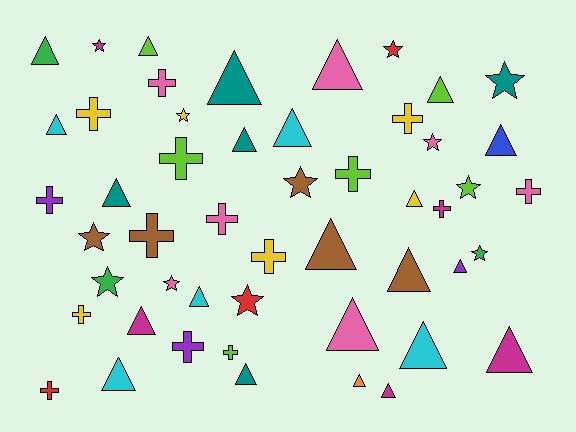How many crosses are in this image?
There are 15 crosses.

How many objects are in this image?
There are 50 objects.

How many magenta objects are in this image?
There are 5 magenta objects.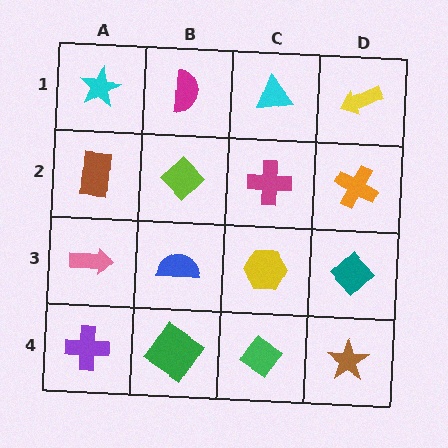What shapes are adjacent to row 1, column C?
A magenta cross (row 2, column C), a magenta semicircle (row 1, column B), a yellow arrow (row 1, column D).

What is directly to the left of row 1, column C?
A magenta semicircle.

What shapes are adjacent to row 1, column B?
A lime diamond (row 2, column B), a cyan star (row 1, column A), a cyan triangle (row 1, column C).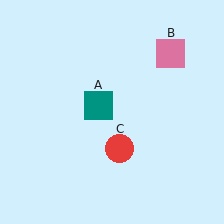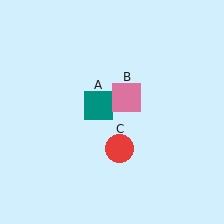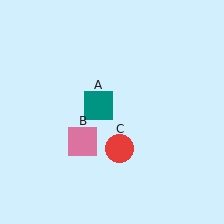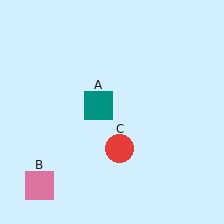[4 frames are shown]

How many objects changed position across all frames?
1 object changed position: pink square (object B).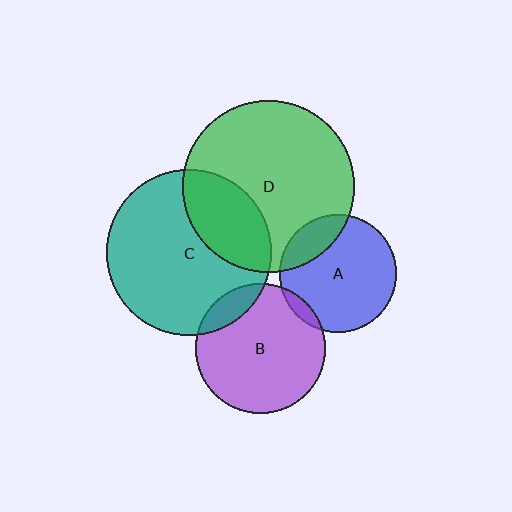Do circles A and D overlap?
Yes.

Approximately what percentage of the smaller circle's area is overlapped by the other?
Approximately 20%.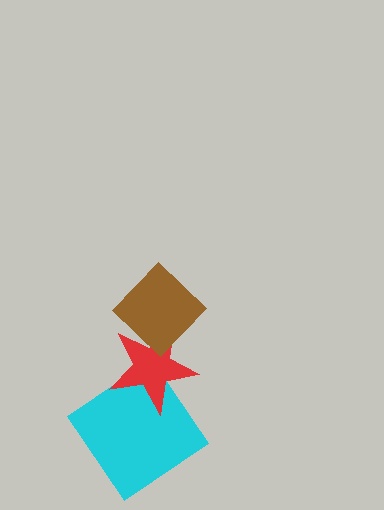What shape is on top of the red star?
The brown diamond is on top of the red star.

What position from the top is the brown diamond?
The brown diamond is 1st from the top.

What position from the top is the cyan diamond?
The cyan diamond is 3rd from the top.